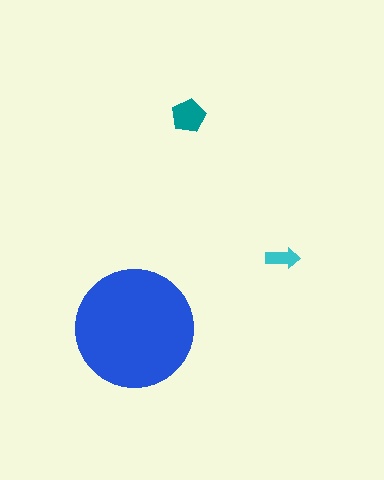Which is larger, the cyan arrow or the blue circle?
The blue circle.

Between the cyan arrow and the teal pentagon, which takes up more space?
The teal pentagon.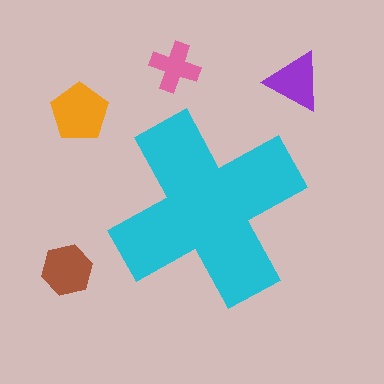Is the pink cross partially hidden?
No, the pink cross is fully visible.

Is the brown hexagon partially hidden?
No, the brown hexagon is fully visible.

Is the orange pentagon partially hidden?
No, the orange pentagon is fully visible.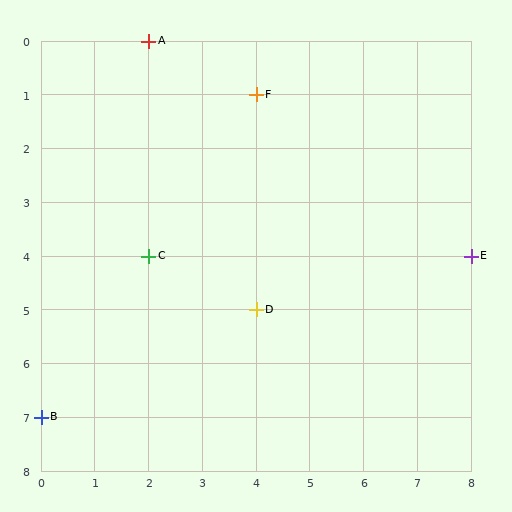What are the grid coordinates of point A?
Point A is at grid coordinates (2, 0).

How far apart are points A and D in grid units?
Points A and D are 2 columns and 5 rows apart (about 5.4 grid units diagonally).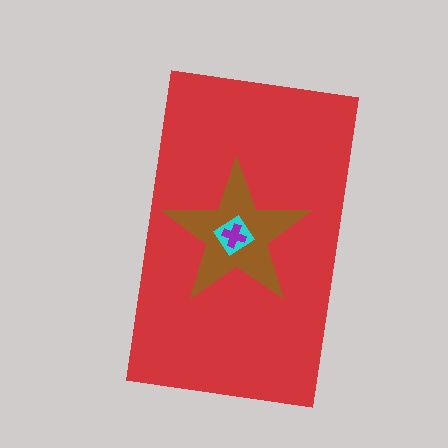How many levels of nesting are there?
4.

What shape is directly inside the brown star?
The cyan diamond.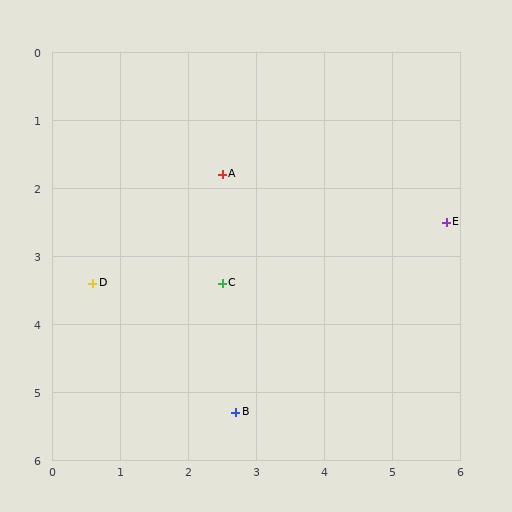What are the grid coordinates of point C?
Point C is at approximately (2.5, 3.4).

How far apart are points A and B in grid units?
Points A and B are about 3.5 grid units apart.